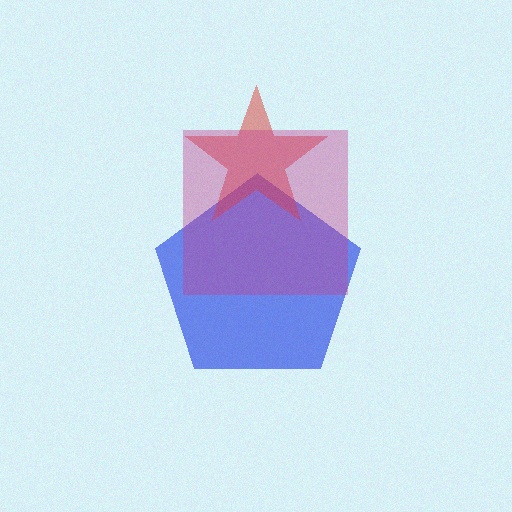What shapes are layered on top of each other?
The layered shapes are: a blue pentagon, a red star, a magenta square.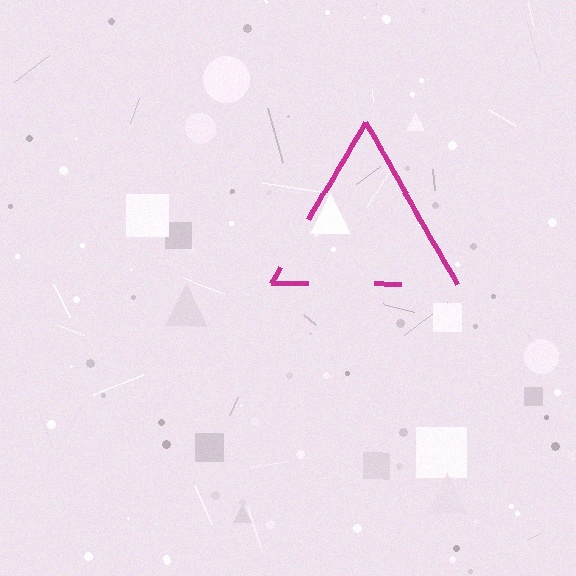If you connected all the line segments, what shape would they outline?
They would outline a triangle.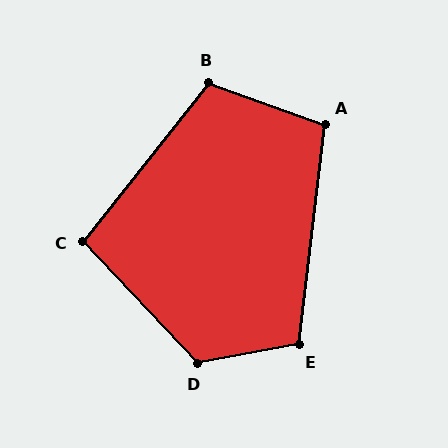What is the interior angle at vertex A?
Approximately 103 degrees (obtuse).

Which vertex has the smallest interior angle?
C, at approximately 99 degrees.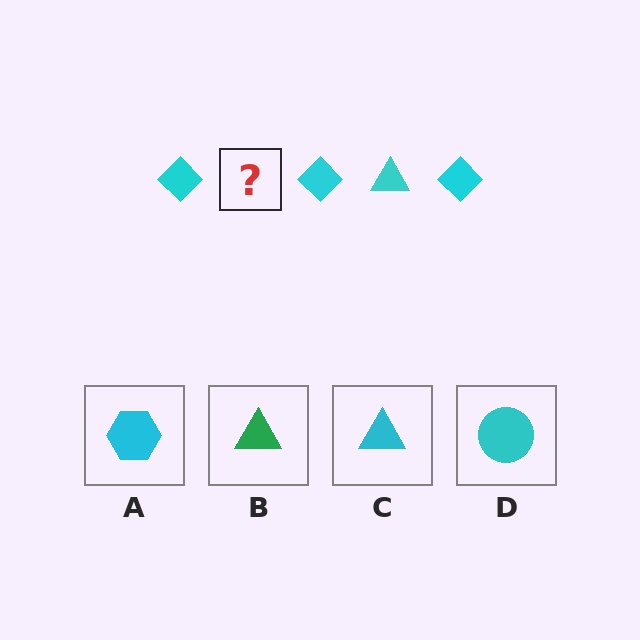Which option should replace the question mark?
Option C.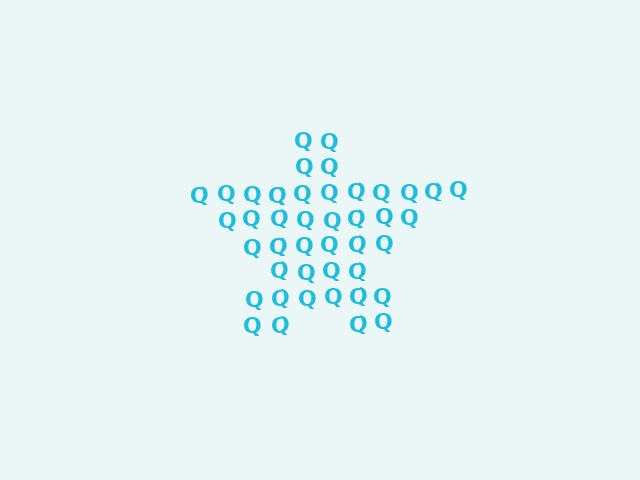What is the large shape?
The large shape is a star.